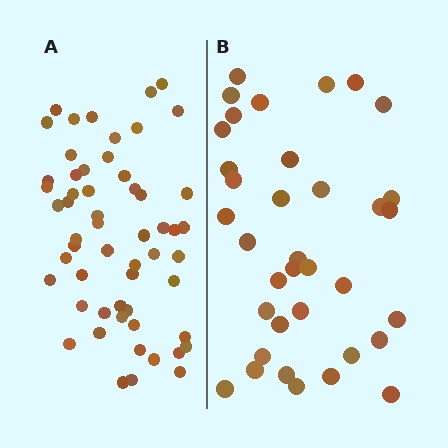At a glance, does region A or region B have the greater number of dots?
Region A (the left region) has more dots.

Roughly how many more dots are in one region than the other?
Region A has approximately 20 more dots than region B.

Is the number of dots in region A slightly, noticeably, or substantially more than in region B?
Region A has substantially more. The ratio is roughly 1.6 to 1.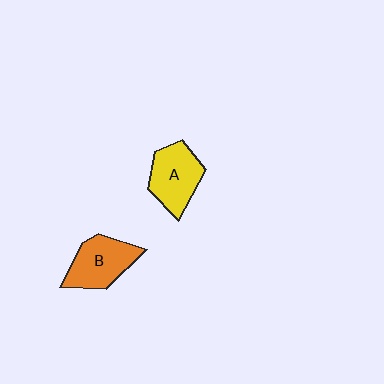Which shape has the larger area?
Shape B (orange).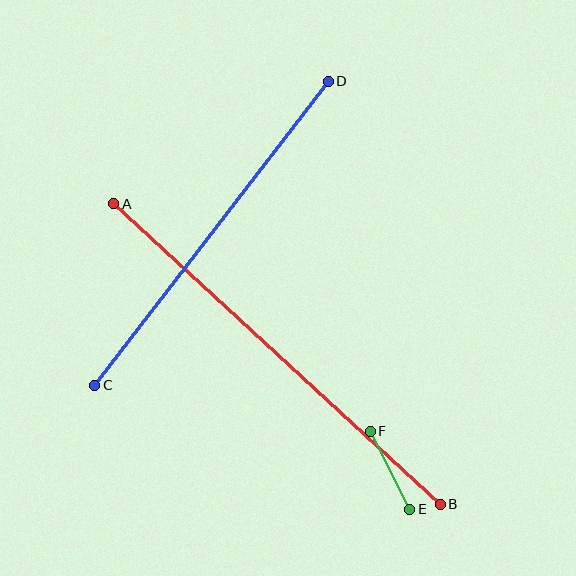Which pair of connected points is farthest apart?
Points A and B are farthest apart.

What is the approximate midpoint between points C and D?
The midpoint is at approximately (212, 233) pixels.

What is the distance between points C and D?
The distance is approximately 383 pixels.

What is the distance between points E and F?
The distance is approximately 88 pixels.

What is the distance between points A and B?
The distance is approximately 444 pixels.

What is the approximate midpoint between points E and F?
The midpoint is at approximately (390, 470) pixels.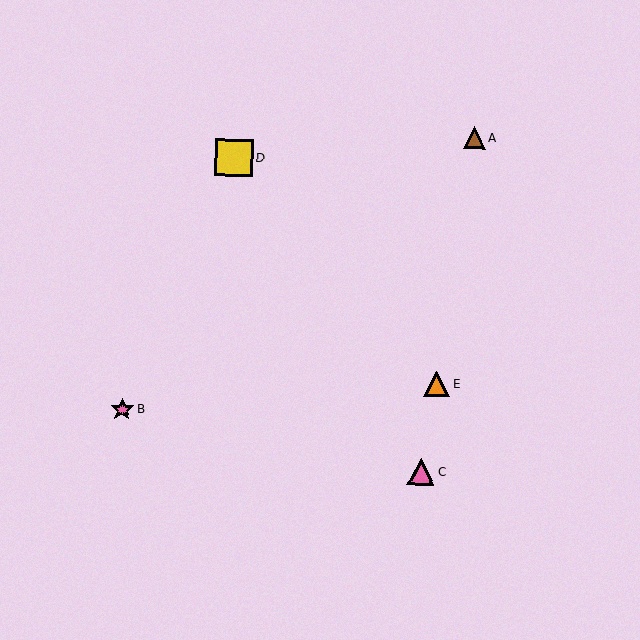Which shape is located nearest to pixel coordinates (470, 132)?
The brown triangle (labeled A) at (474, 138) is nearest to that location.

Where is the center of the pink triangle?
The center of the pink triangle is at (421, 472).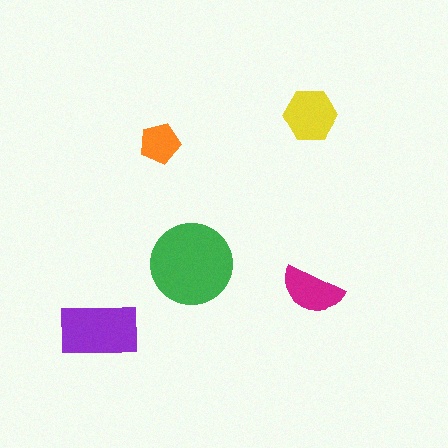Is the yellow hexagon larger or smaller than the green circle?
Smaller.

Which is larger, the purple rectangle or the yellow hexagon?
The purple rectangle.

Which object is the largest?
The green circle.